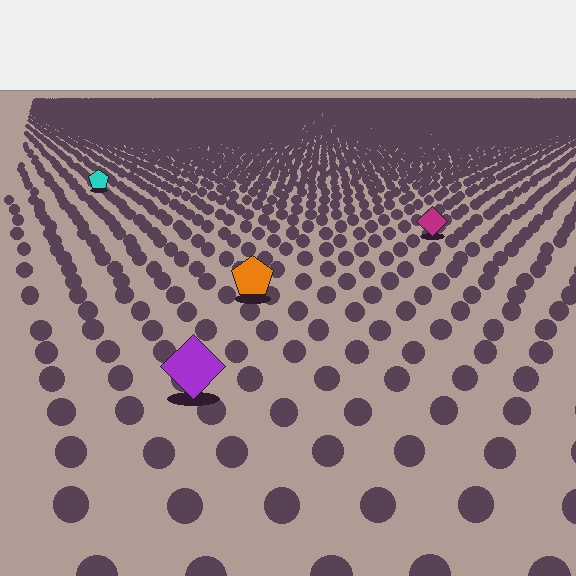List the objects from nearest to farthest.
From nearest to farthest: the purple diamond, the orange pentagon, the magenta diamond, the cyan pentagon.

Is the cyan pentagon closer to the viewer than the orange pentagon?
No. The orange pentagon is closer — you can tell from the texture gradient: the ground texture is coarser near it.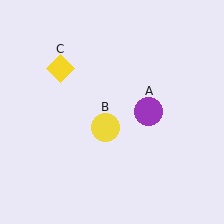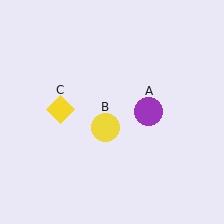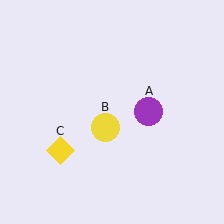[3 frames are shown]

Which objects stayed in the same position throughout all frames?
Purple circle (object A) and yellow circle (object B) remained stationary.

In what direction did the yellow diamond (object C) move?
The yellow diamond (object C) moved down.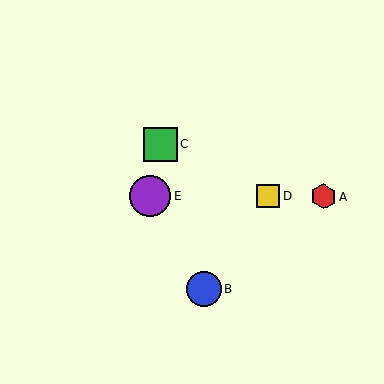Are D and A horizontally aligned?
Yes, both are at y≈196.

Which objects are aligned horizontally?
Objects A, D, E are aligned horizontally.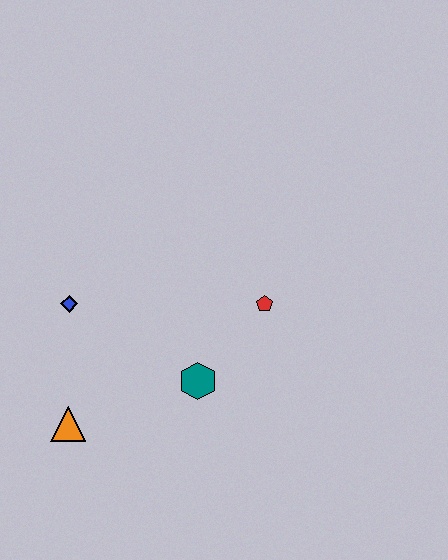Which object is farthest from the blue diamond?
The red pentagon is farthest from the blue diamond.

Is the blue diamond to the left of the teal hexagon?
Yes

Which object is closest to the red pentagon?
The teal hexagon is closest to the red pentagon.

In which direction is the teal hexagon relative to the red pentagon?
The teal hexagon is below the red pentagon.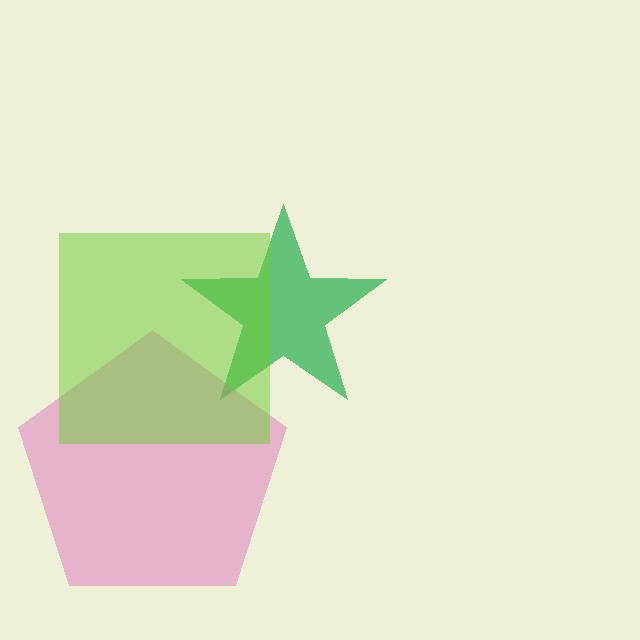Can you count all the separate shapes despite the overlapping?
Yes, there are 3 separate shapes.